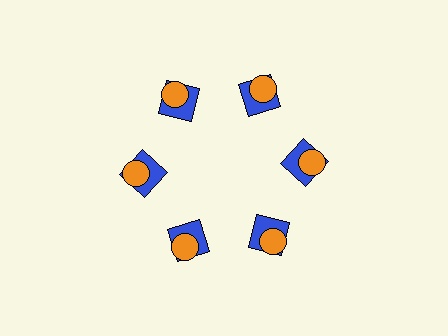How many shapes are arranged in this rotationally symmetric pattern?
There are 12 shapes, arranged in 6 groups of 2.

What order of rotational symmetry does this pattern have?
This pattern has 6-fold rotational symmetry.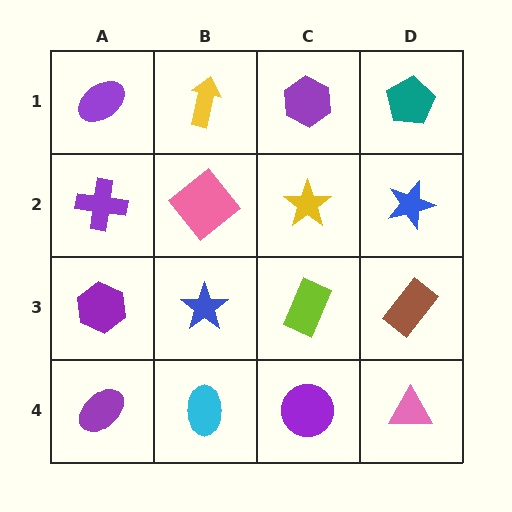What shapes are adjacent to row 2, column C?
A purple hexagon (row 1, column C), a lime rectangle (row 3, column C), a pink diamond (row 2, column B), a blue star (row 2, column D).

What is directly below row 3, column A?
A purple ellipse.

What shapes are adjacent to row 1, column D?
A blue star (row 2, column D), a purple hexagon (row 1, column C).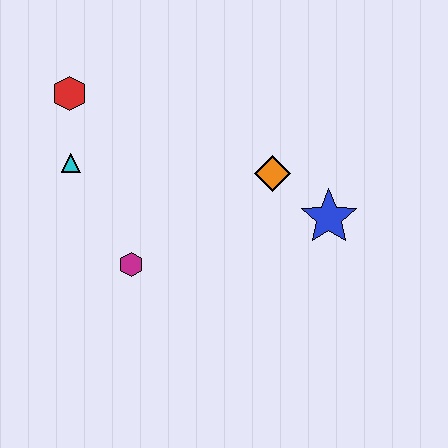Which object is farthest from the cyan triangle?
The blue star is farthest from the cyan triangle.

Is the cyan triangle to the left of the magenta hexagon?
Yes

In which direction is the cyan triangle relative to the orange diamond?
The cyan triangle is to the left of the orange diamond.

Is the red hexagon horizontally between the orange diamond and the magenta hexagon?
No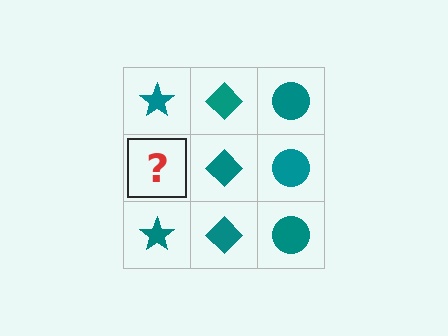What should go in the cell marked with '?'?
The missing cell should contain a teal star.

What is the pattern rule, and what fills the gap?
The rule is that each column has a consistent shape. The gap should be filled with a teal star.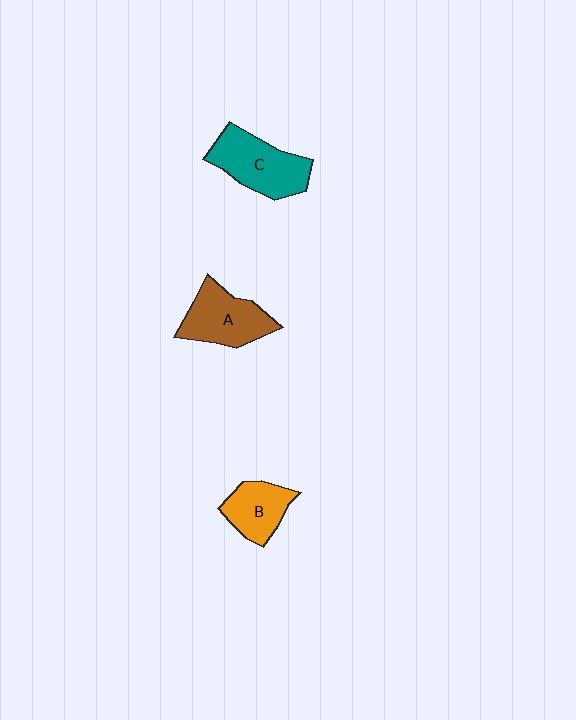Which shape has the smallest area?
Shape B (orange).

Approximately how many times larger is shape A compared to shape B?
Approximately 1.3 times.